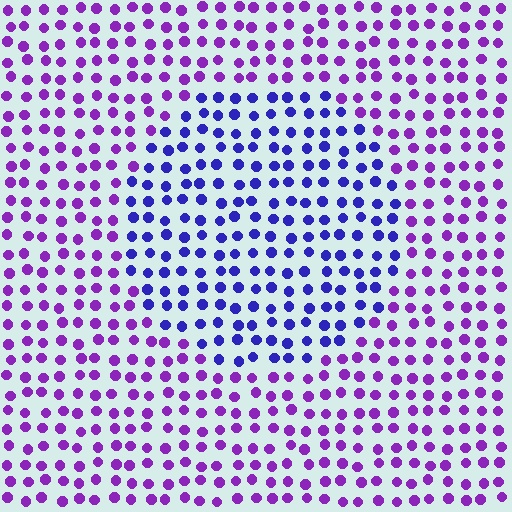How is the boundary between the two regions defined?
The boundary is defined purely by a slight shift in hue (about 39 degrees). Spacing, size, and orientation are identical on both sides.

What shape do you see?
I see a circle.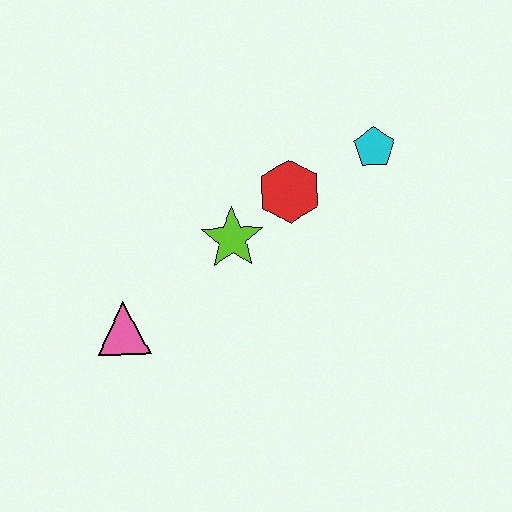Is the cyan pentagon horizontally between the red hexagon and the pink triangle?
No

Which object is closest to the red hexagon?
The lime star is closest to the red hexagon.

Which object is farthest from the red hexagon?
The pink triangle is farthest from the red hexagon.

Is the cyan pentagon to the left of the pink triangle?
No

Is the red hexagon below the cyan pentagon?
Yes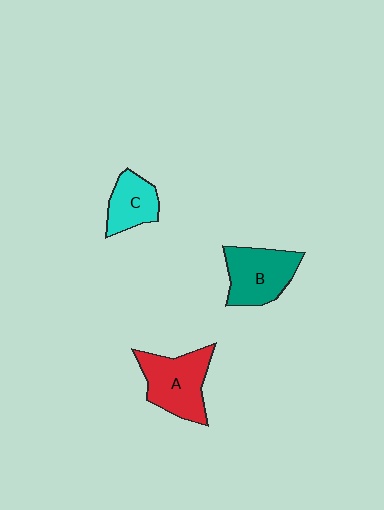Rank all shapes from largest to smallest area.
From largest to smallest: A (red), B (teal), C (cyan).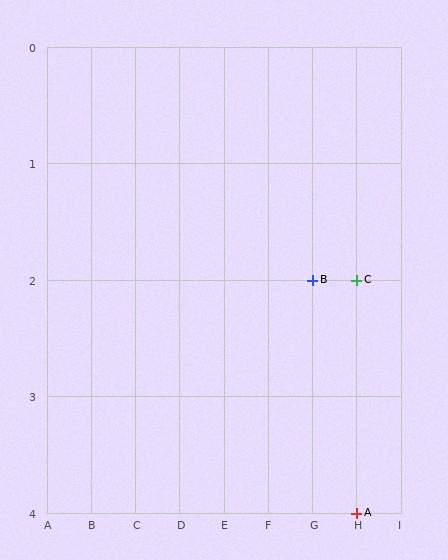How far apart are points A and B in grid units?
Points A and B are 1 column and 2 rows apart (about 2.2 grid units diagonally).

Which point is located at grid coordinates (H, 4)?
Point A is at (H, 4).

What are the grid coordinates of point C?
Point C is at grid coordinates (H, 2).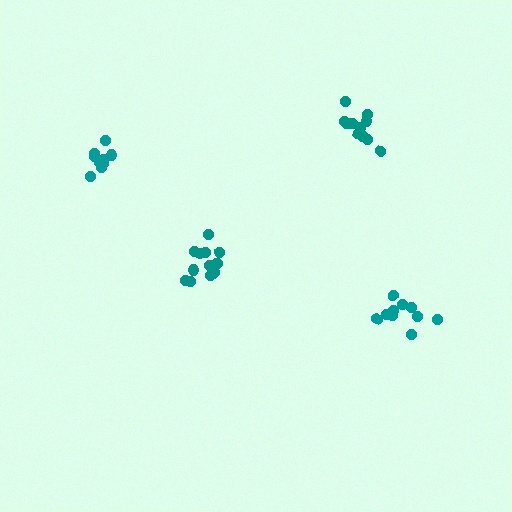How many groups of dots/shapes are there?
There are 4 groups.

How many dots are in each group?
Group 1: 10 dots, Group 2: 10 dots, Group 3: 13 dots, Group 4: 12 dots (45 total).